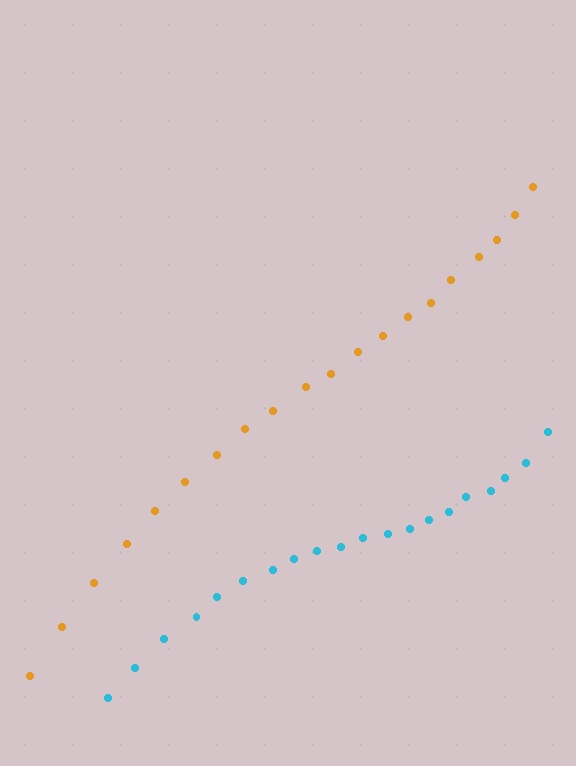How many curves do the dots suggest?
There are 2 distinct paths.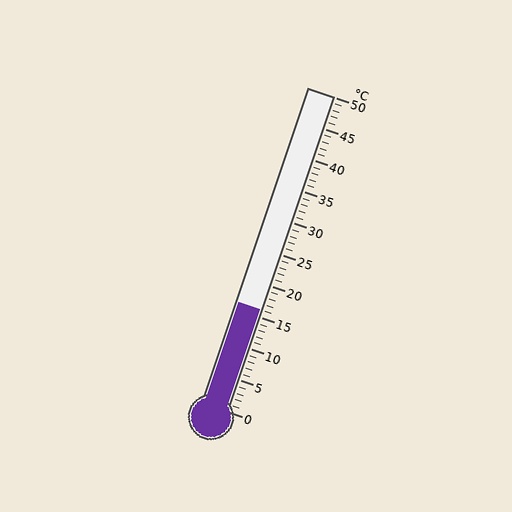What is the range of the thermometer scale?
The thermometer scale ranges from 0°C to 50°C.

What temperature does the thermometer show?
The thermometer shows approximately 16°C.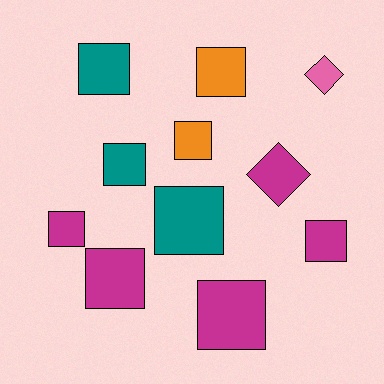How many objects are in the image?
There are 11 objects.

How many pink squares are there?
There are no pink squares.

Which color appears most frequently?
Magenta, with 5 objects.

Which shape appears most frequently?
Square, with 9 objects.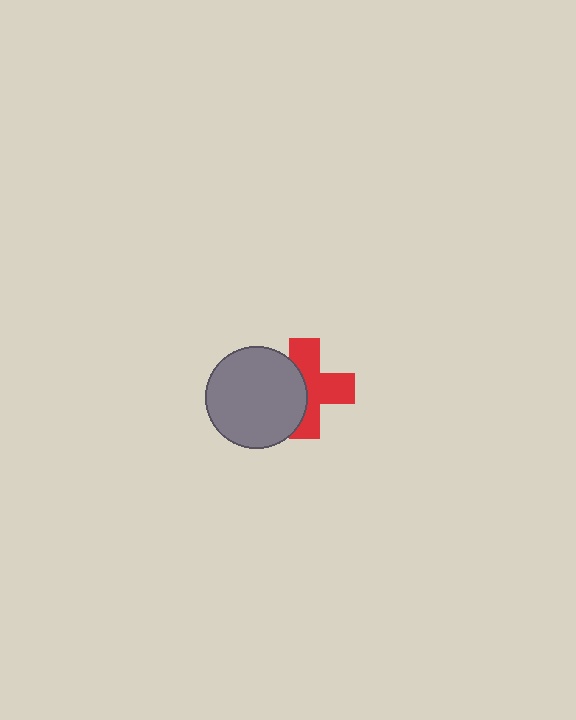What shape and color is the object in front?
The object in front is a gray circle.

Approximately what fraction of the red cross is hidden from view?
Roughly 40% of the red cross is hidden behind the gray circle.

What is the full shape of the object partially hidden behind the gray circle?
The partially hidden object is a red cross.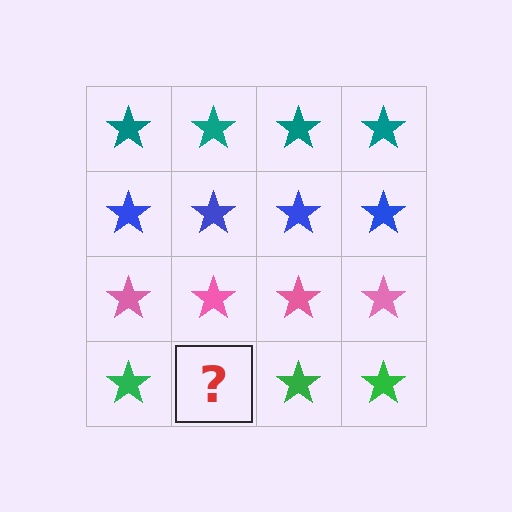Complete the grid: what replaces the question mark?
The question mark should be replaced with a green star.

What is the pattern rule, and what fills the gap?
The rule is that each row has a consistent color. The gap should be filled with a green star.